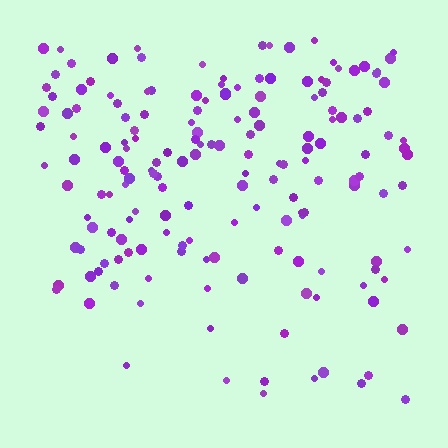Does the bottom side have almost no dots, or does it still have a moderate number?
Still a moderate number, just noticeably fewer than the top.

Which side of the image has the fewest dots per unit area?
The bottom.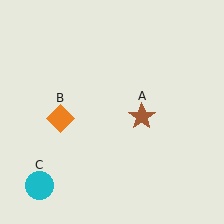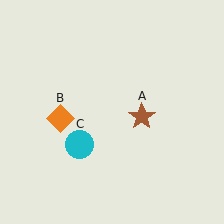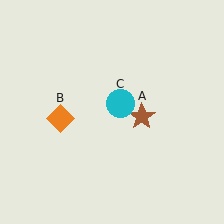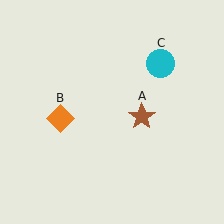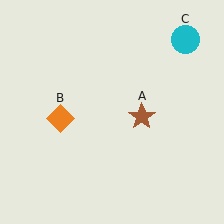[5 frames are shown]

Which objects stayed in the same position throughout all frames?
Brown star (object A) and orange diamond (object B) remained stationary.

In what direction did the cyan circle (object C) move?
The cyan circle (object C) moved up and to the right.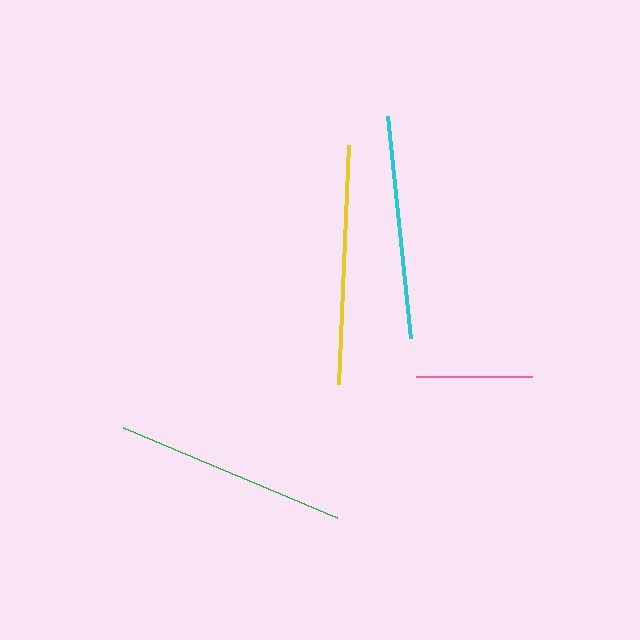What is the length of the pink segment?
The pink segment is approximately 117 pixels long.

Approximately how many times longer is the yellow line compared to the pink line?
The yellow line is approximately 2.0 times the length of the pink line.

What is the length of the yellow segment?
The yellow segment is approximately 239 pixels long.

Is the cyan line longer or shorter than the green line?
The green line is longer than the cyan line.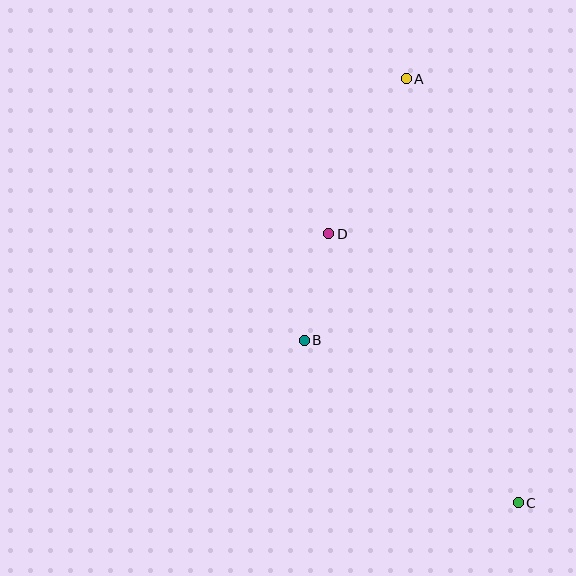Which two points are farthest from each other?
Points A and C are farthest from each other.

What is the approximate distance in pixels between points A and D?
The distance between A and D is approximately 173 pixels.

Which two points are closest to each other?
Points B and D are closest to each other.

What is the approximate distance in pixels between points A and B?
The distance between A and B is approximately 280 pixels.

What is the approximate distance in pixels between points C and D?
The distance between C and D is approximately 329 pixels.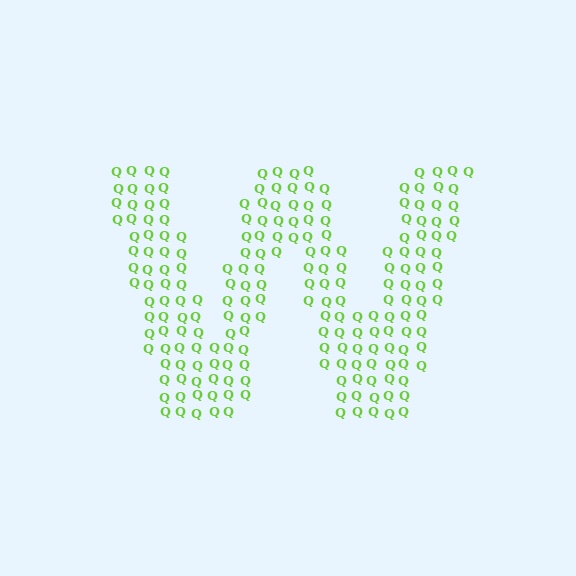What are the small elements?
The small elements are letter Q's.